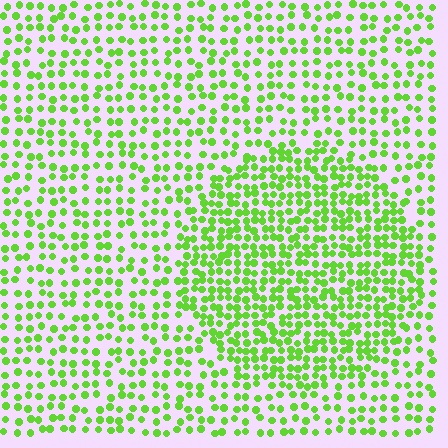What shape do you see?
I see a circle.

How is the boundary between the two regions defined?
The boundary is defined by a change in element density (approximately 1.8x ratio). All elements are the same color, size, and shape.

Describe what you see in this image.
The image contains small lime elements arranged at two different densities. A circle-shaped region is visible where the elements are more densely packed than the surrounding area.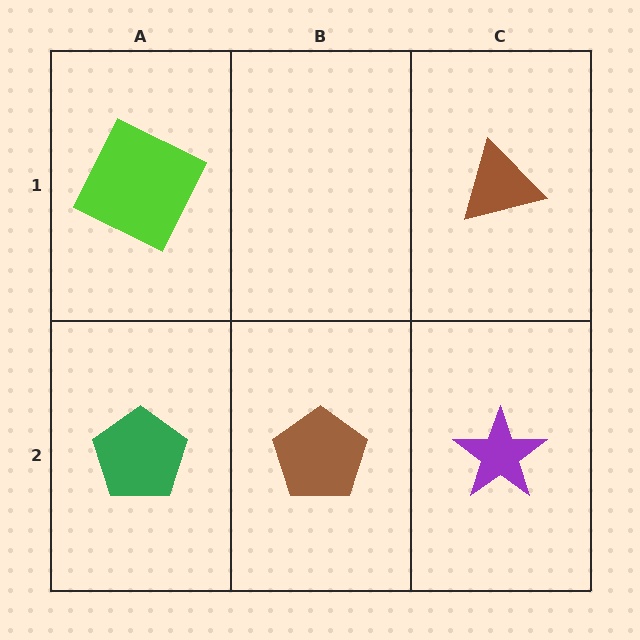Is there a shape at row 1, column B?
No, that cell is empty.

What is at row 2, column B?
A brown pentagon.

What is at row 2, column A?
A green pentagon.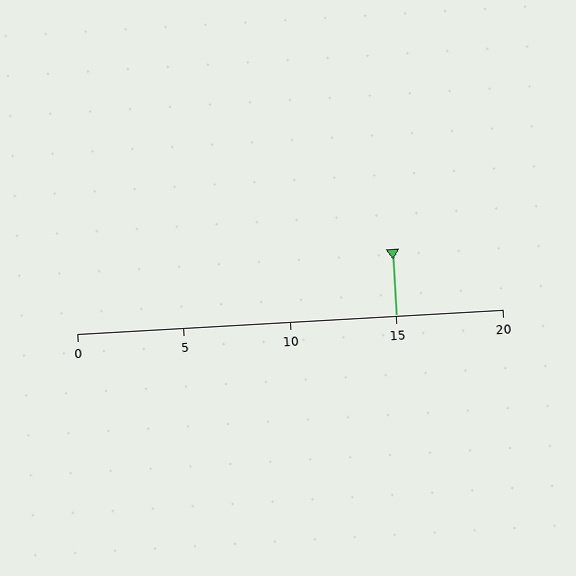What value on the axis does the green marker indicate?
The marker indicates approximately 15.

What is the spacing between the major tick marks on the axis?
The major ticks are spaced 5 apart.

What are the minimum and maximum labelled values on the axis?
The axis runs from 0 to 20.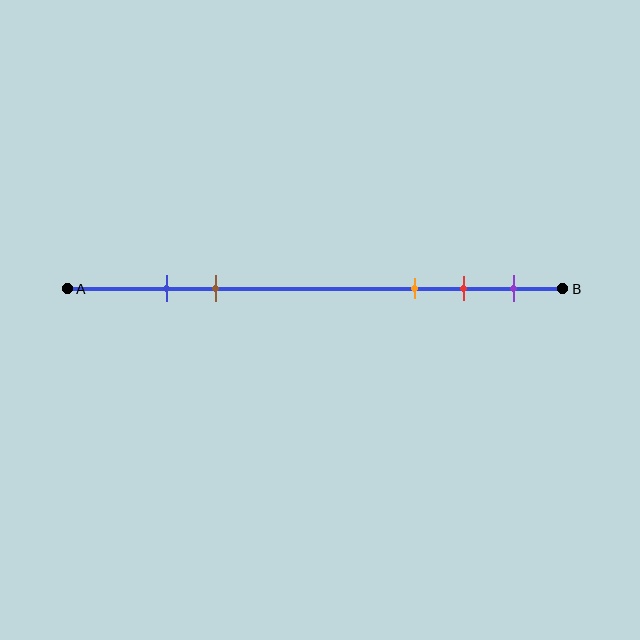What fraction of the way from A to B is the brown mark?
The brown mark is approximately 30% (0.3) of the way from A to B.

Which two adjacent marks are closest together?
The blue and brown marks are the closest adjacent pair.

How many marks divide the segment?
There are 5 marks dividing the segment.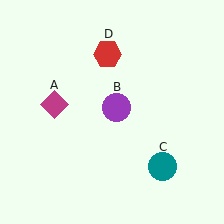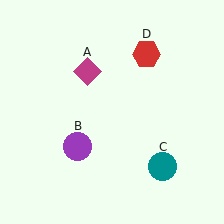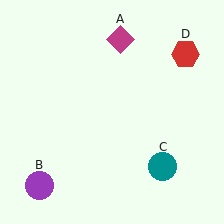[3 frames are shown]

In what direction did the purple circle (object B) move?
The purple circle (object B) moved down and to the left.